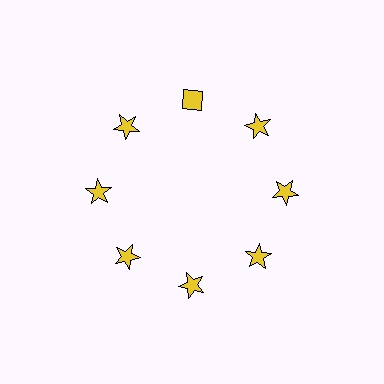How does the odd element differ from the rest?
It has a different shape: diamond instead of star.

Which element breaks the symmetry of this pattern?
The yellow diamond at roughly the 12 o'clock position breaks the symmetry. All other shapes are yellow stars.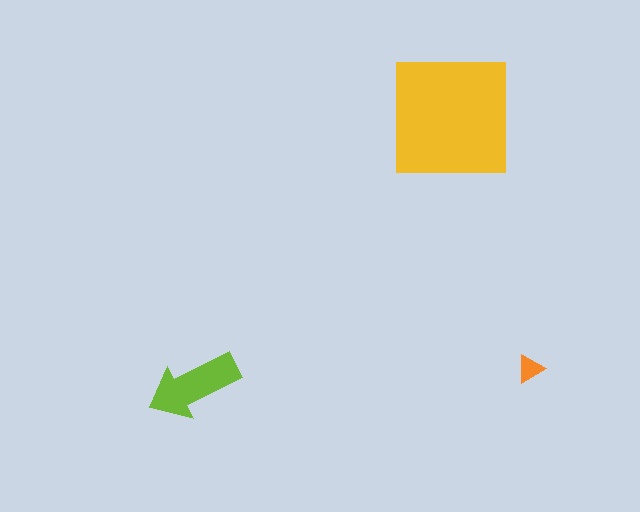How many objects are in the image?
There are 3 objects in the image.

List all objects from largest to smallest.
The yellow square, the lime arrow, the orange triangle.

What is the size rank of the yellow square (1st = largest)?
1st.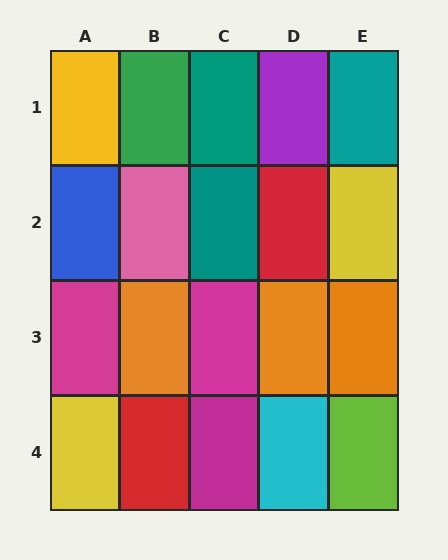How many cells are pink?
1 cell is pink.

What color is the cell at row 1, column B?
Green.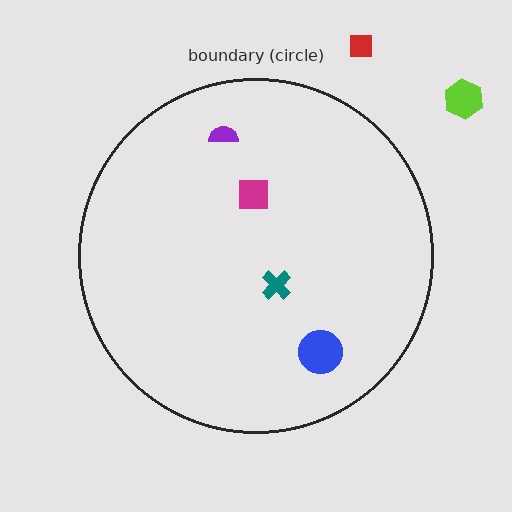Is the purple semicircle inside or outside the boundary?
Inside.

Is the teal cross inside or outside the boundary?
Inside.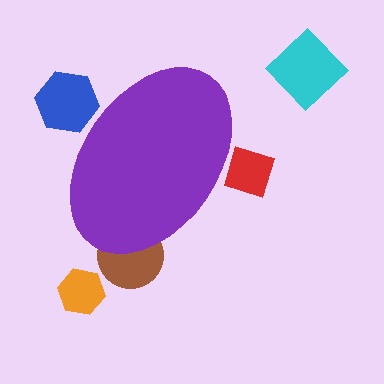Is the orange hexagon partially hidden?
No, the orange hexagon is fully visible.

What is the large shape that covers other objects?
A purple ellipse.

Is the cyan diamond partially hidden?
No, the cyan diamond is fully visible.